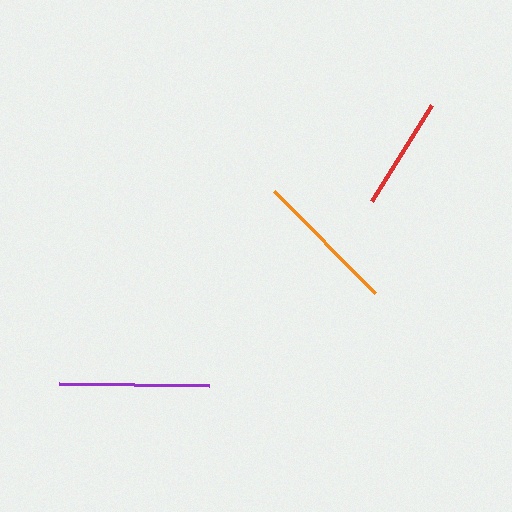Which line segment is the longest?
The purple line is the longest at approximately 150 pixels.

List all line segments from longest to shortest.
From longest to shortest: purple, orange, red.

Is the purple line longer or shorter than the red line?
The purple line is longer than the red line.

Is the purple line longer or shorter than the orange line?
The purple line is longer than the orange line.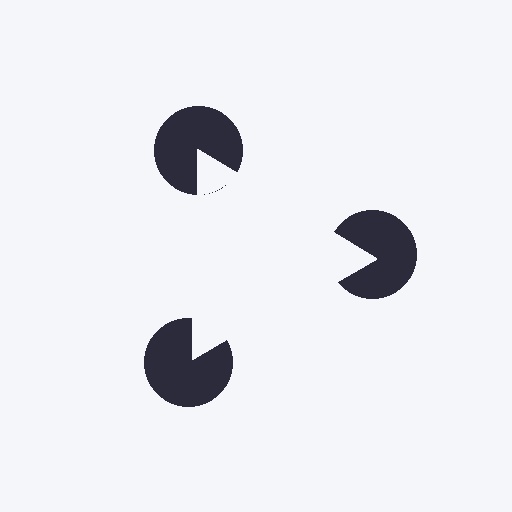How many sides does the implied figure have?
3 sides.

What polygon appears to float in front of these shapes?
An illusory triangle — its edges are inferred from the aligned wedge cuts in the pac-man discs, not physically drawn.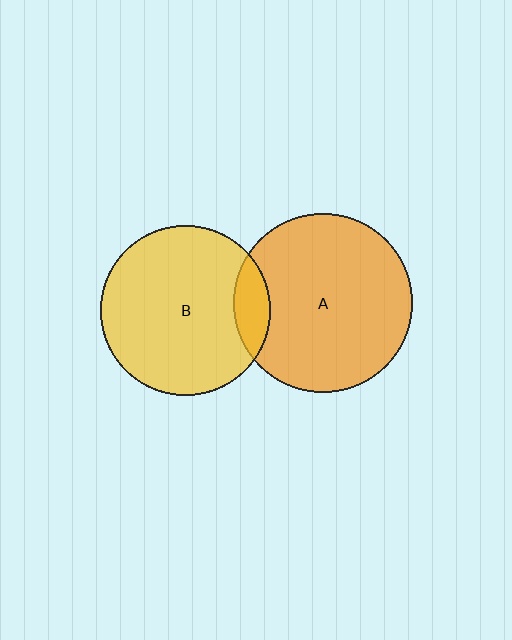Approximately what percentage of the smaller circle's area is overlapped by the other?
Approximately 10%.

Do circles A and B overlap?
Yes.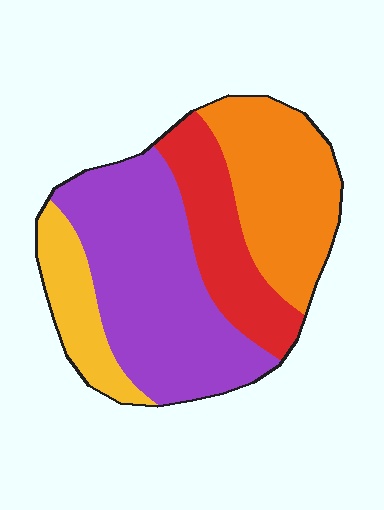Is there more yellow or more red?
Red.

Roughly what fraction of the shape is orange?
Orange takes up about one quarter (1/4) of the shape.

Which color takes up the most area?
Purple, at roughly 40%.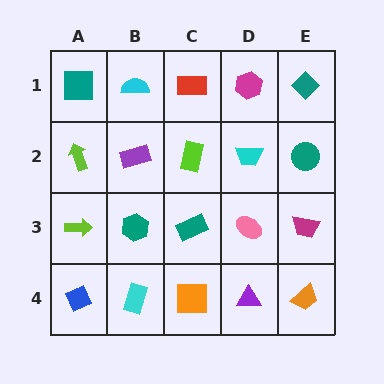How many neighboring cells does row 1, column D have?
3.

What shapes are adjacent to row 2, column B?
A cyan semicircle (row 1, column B), a teal hexagon (row 3, column B), a lime arrow (row 2, column A), a lime rectangle (row 2, column C).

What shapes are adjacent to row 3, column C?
A lime rectangle (row 2, column C), an orange square (row 4, column C), a teal hexagon (row 3, column B), a pink ellipse (row 3, column D).